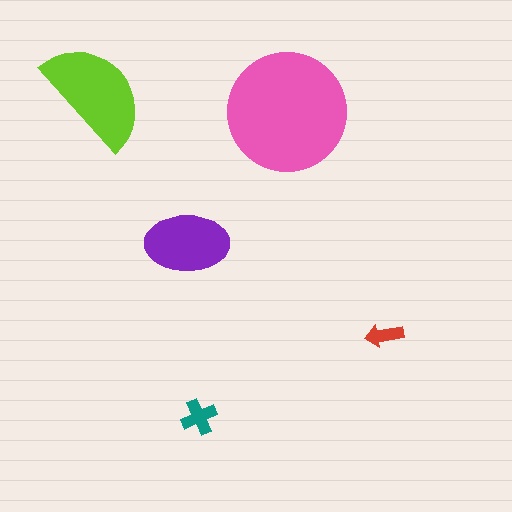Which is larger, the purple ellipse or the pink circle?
The pink circle.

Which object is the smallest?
The red arrow.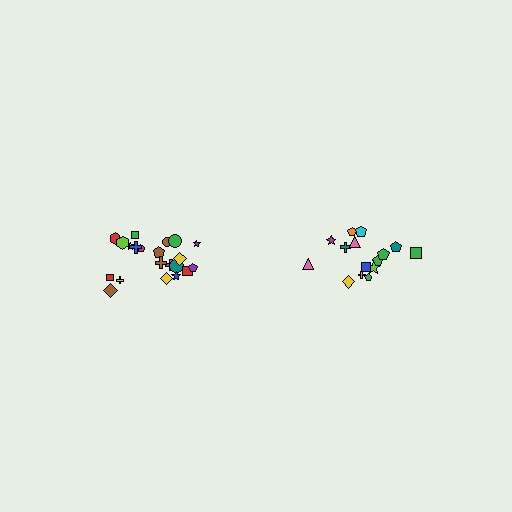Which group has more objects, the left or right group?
The left group.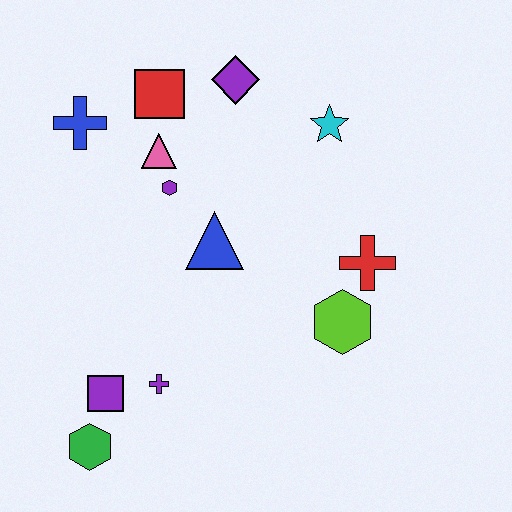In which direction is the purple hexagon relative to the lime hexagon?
The purple hexagon is to the left of the lime hexagon.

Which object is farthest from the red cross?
The green hexagon is farthest from the red cross.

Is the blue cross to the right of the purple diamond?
No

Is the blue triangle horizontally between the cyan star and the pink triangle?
Yes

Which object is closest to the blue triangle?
The purple hexagon is closest to the blue triangle.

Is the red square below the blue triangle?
No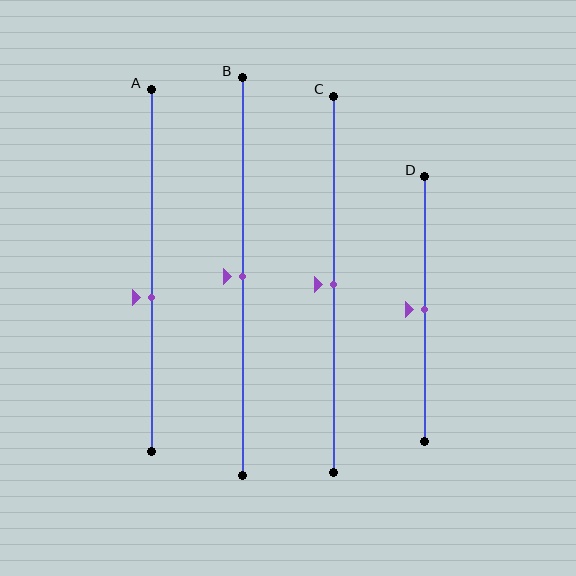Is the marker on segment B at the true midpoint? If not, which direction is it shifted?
Yes, the marker on segment B is at the true midpoint.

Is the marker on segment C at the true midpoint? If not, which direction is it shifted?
Yes, the marker on segment C is at the true midpoint.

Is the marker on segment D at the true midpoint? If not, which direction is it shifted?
Yes, the marker on segment D is at the true midpoint.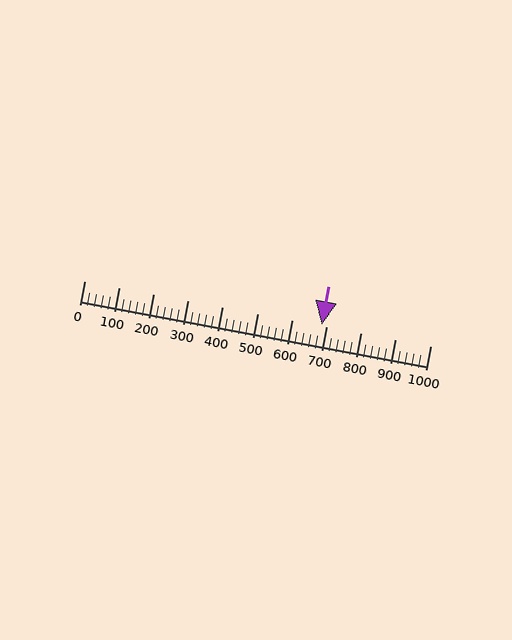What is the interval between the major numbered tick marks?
The major tick marks are spaced 100 units apart.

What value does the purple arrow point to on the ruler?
The purple arrow points to approximately 686.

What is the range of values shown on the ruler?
The ruler shows values from 0 to 1000.